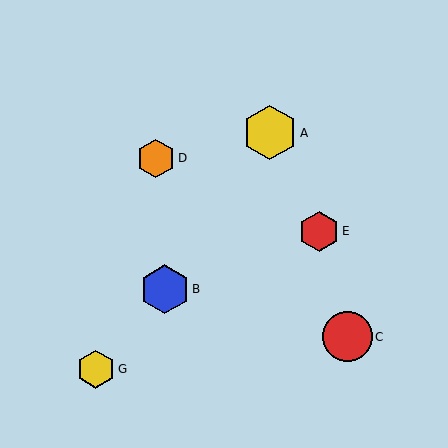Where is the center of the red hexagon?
The center of the red hexagon is at (319, 231).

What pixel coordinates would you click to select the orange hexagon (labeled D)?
Click at (156, 158) to select the orange hexagon D.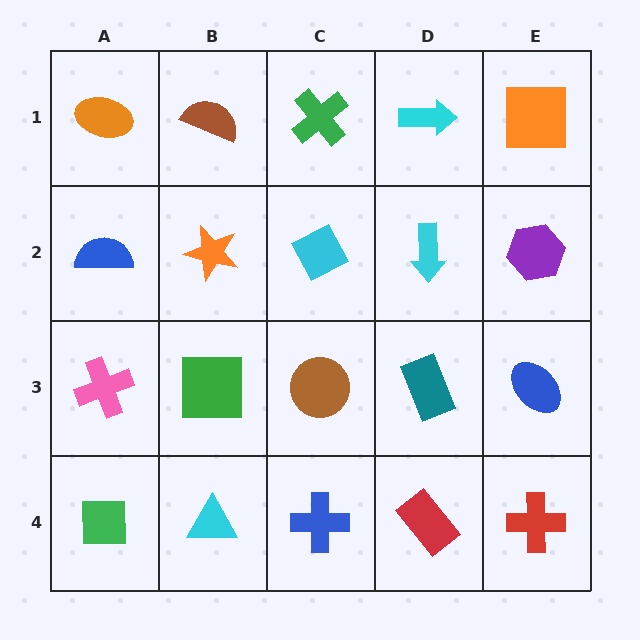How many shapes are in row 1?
5 shapes.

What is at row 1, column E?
An orange square.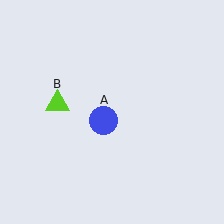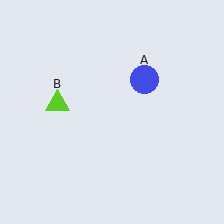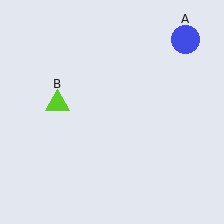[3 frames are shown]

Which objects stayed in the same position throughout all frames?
Lime triangle (object B) remained stationary.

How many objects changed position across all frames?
1 object changed position: blue circle (object A).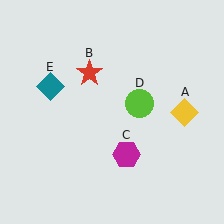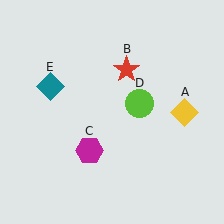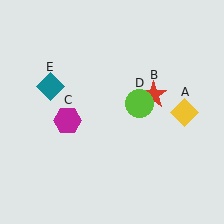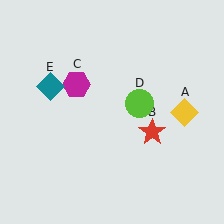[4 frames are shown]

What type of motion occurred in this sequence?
The red star (object B), magenta hexagon (object C) rotated clockwise around the center of the scene.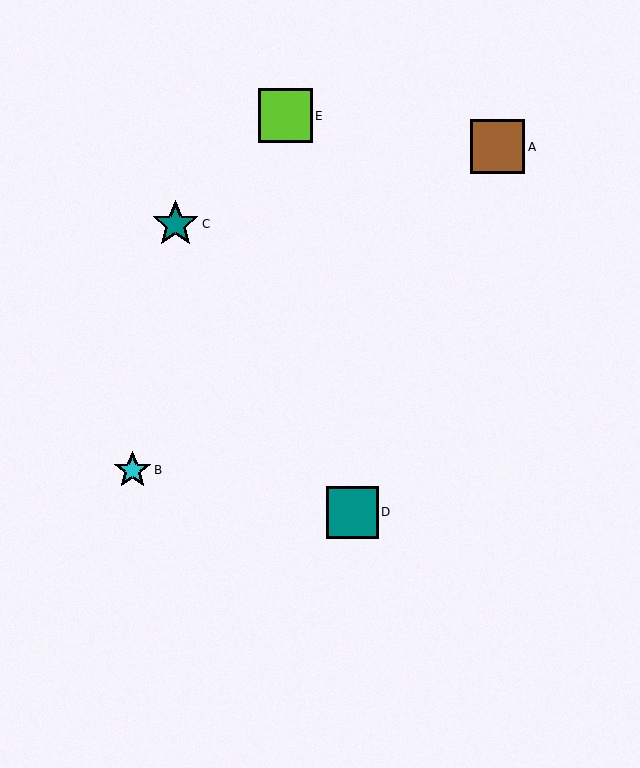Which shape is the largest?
The brown square (labeled A) is the largest.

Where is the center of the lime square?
The center of the lime square is at (285, 116).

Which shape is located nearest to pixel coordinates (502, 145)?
The brown square (labeled A) at (498, 147) is nearest to that location.